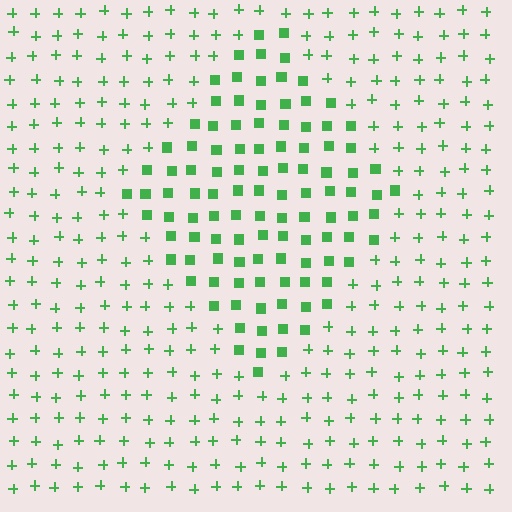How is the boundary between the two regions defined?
The boundary is defined by a change in element shape: squares inside vs. plus signs outside. All elements share the same color and spacing.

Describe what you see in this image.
The image is filled with small green elements arranged in a uniform grid. A diamond-shaped region contains squares, while the surrounding area contains plus signs. The boundary is defined purely by the change in element shape.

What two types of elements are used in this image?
The image uses squares inside the diamond region and plus signs outside it.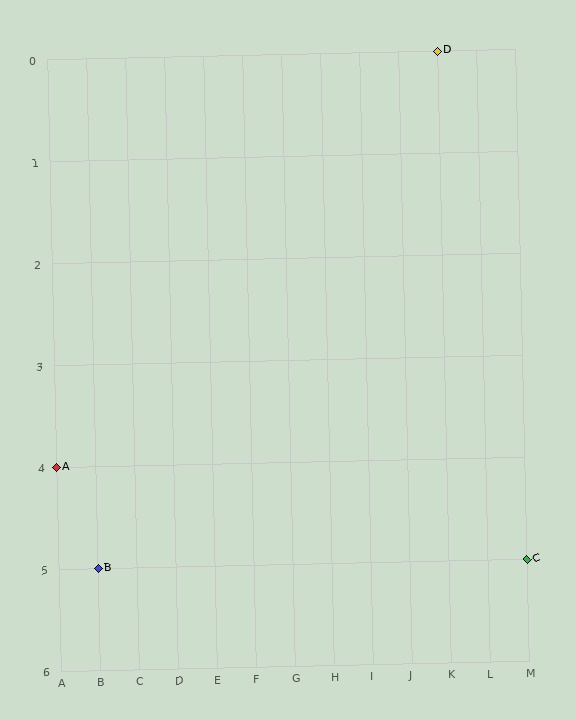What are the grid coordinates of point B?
Point B is at grid coordinates (B, 5).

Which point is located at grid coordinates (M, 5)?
Point C is at (M, 5).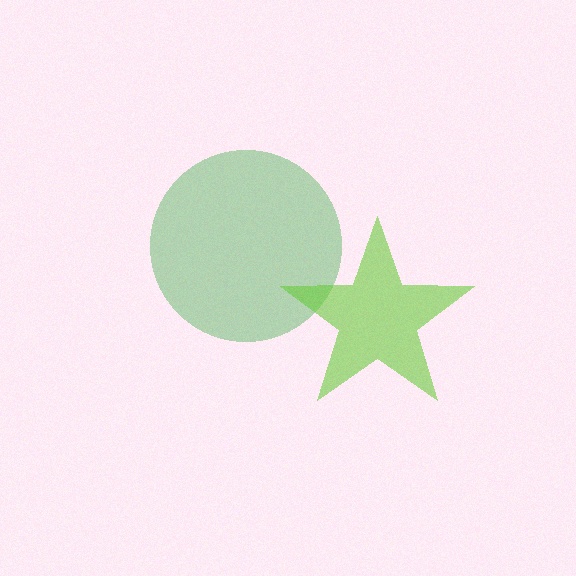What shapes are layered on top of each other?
The layered shapes are: a green circle, a lime star.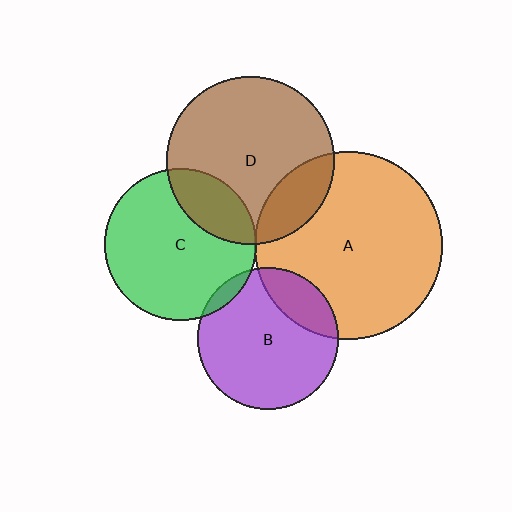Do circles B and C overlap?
Yes.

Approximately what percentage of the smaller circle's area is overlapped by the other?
Approximately 5%.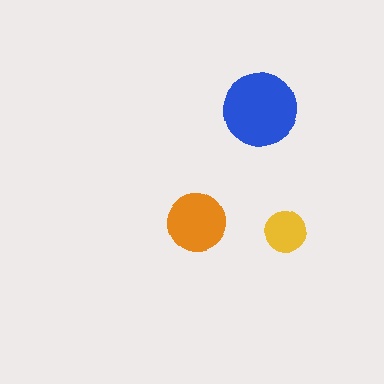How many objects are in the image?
There are 3 objects in the image.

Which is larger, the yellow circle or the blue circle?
The blue one.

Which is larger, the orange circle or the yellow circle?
The orange one.